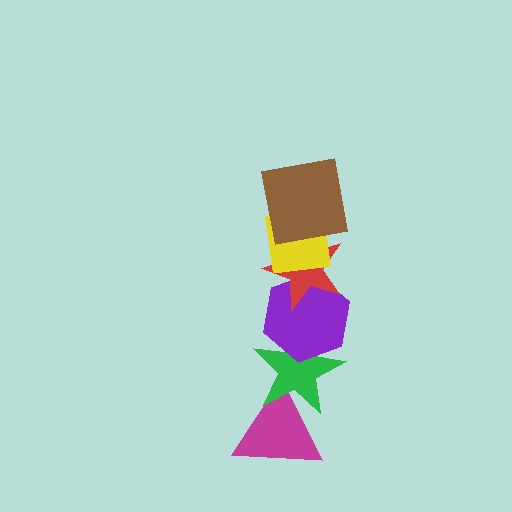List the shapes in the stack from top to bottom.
From top to bottom: the brown square, the yellow square, the red star, the purple hexagon, the green star, the magenta triangle.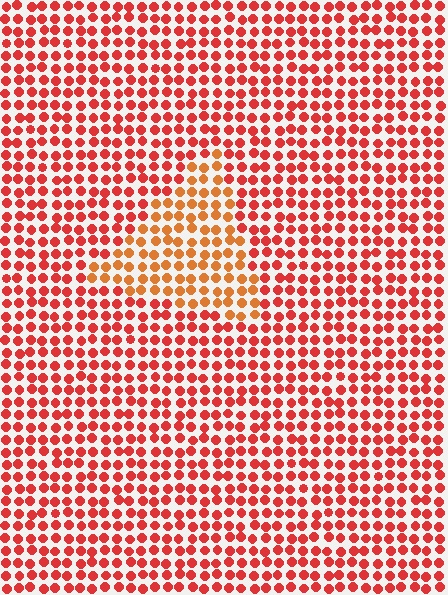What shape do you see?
I see a triangle.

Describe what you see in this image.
The image is filled with small red elements in a uniform arrangement. A triangle-shaped region is visible where the elements are tinted to a slightly different hue, forming a subtle color boundary.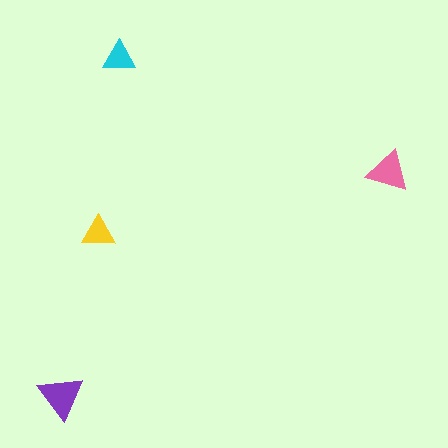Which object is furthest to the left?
The purple triangle is leftmost.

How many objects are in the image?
There are 4 objects in the image.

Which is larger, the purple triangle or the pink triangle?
The purple one.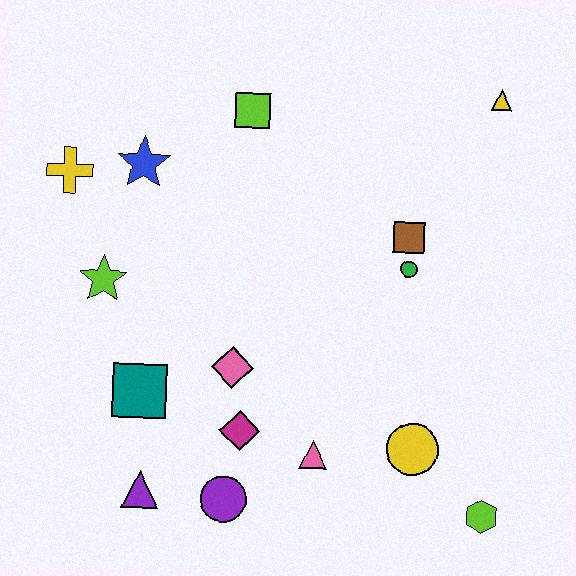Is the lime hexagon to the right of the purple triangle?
Yes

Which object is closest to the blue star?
The yellow cross is closest to the blue star.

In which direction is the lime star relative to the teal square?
The lime star is above the teal square.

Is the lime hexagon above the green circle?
No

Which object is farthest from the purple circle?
The yellow triangle is farthest from the purple circle.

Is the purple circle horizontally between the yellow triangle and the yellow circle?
No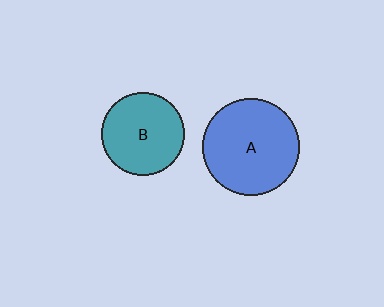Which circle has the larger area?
Circle A (blue).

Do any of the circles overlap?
No, none of the circles overlap.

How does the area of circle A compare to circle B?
Approximately 1.4 times.